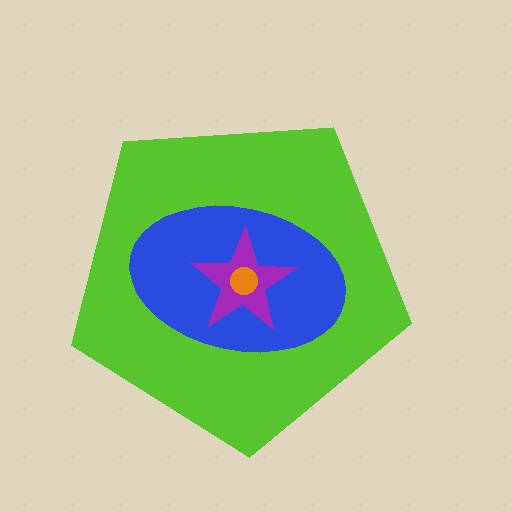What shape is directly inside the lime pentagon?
The blue ellipse.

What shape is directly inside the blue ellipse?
The purple star.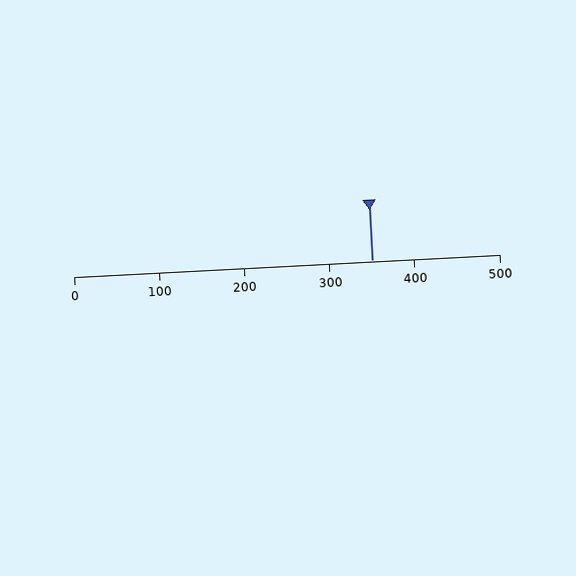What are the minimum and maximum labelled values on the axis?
The axis runs from 0 to 500.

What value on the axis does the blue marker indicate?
The marker indicates approximately 350.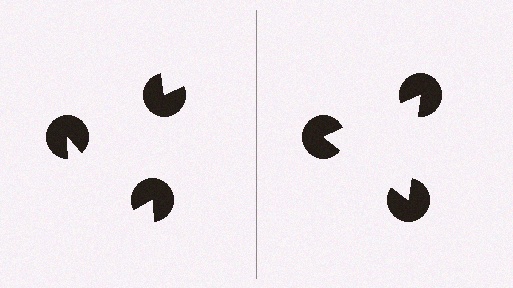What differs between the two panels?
The pac-man discs are positioned identically on both sides; only the wedge orientations differ. On the right they align to a triangle; on the left they are misaligned.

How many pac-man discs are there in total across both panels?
6 — 3 on each side.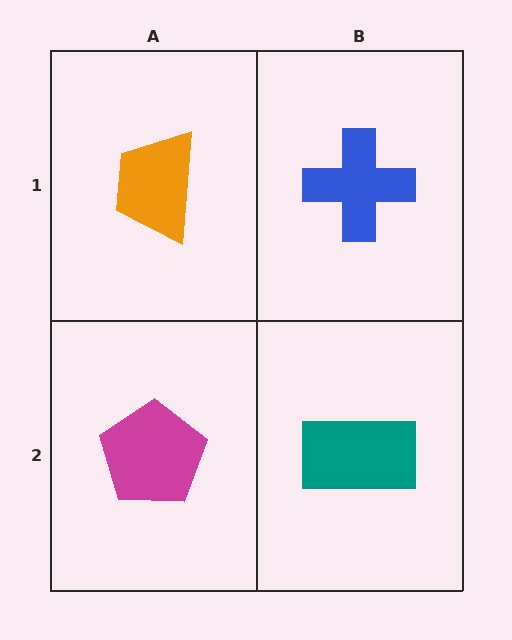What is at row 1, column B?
A blue cross.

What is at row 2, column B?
A teal rectangle.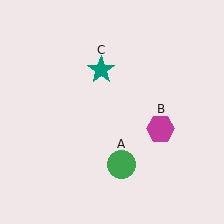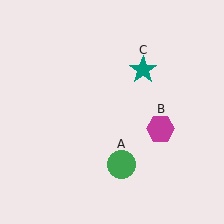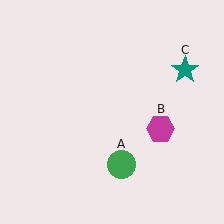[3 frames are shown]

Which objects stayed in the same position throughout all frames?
Green circle (object A) and magenta hexagon (object B) remained stationary.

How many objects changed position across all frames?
1 object changed position: teal star (object C).